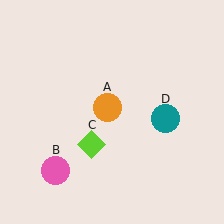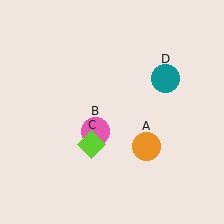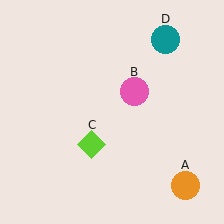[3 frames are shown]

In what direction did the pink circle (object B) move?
The pink circle (object B) moved up and to the right.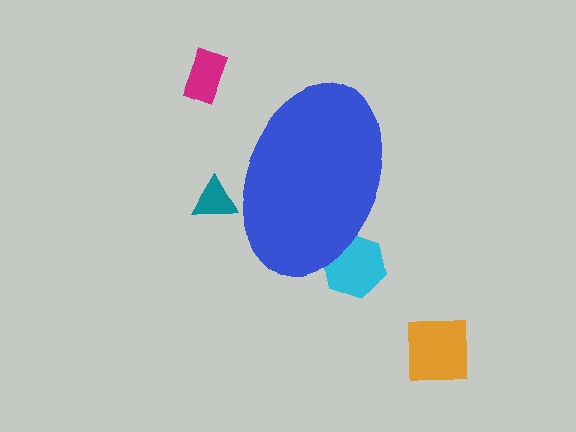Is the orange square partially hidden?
No, the orange square is fully visible.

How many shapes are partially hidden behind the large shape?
2 shapes are partially hidden.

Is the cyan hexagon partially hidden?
Yes, the cyan hexagon is partially hidden behind the blue ellipse.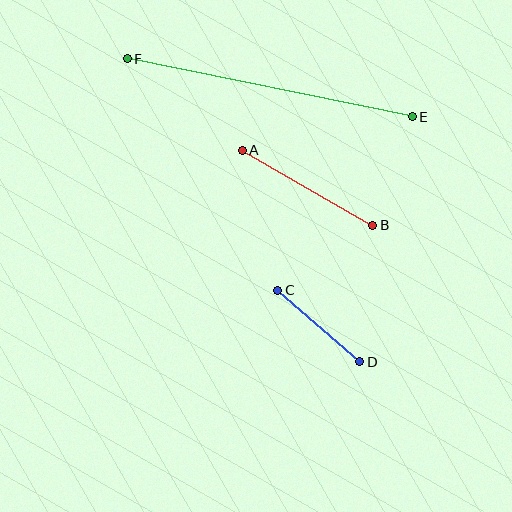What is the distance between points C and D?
The distance is approximately 109 pixels.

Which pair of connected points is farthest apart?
Points E and F are farthest apart.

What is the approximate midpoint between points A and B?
The midpoint is at approximately (308, 188) pixels.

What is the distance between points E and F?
The distance is approximately 291 pixels.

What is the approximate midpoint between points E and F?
The midpoint is at approximately (270, 88) pixels.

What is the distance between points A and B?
The distance is approximately 150 pixels.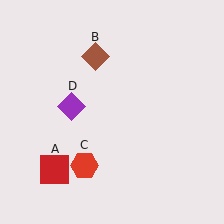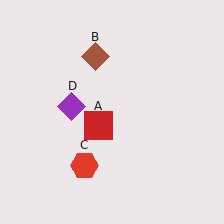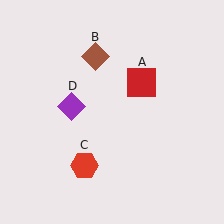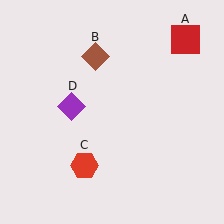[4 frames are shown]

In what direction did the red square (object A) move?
The red square (object A) moved up and to the right.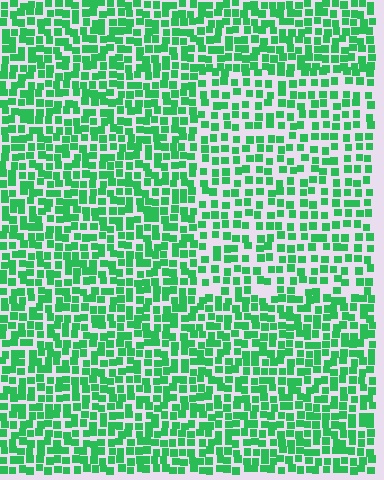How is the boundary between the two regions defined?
The boundary is defined by a change in element density (approximately 1.5x ratio). All elements are the same color, size, and shape.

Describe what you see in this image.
The image contains small green elements arranged at two different densities. A rectangle-shaped region is visible where the elements are less densely packed than the surrounding area.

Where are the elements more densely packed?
The elements are more densely packed outside the rectangle boundary.